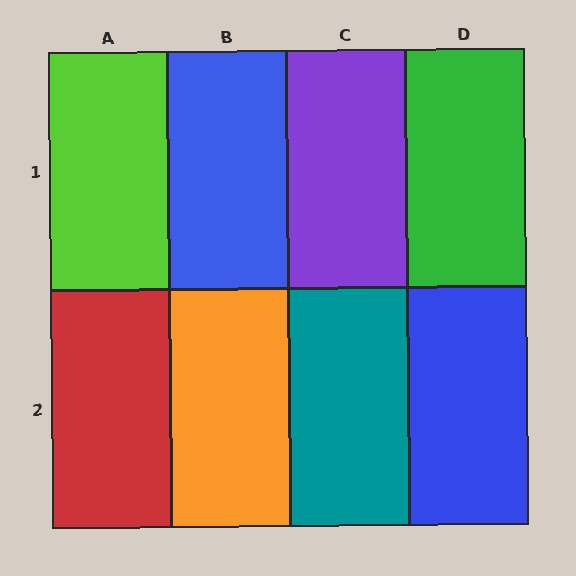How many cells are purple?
1 cell is purple.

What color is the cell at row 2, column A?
Red.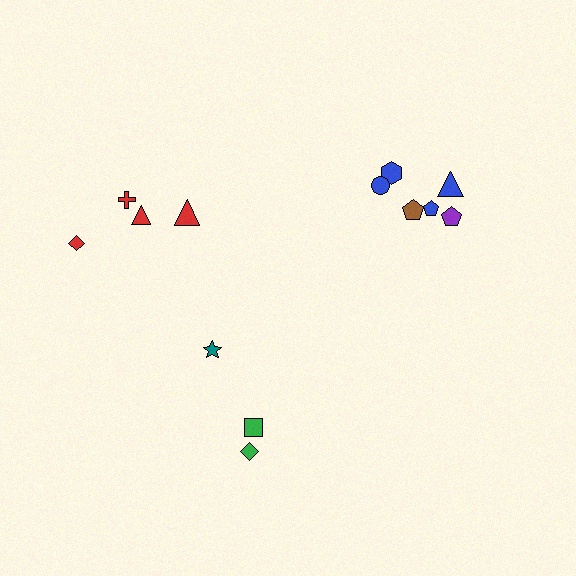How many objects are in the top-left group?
There are 4 objects.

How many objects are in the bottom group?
There are 3 objects.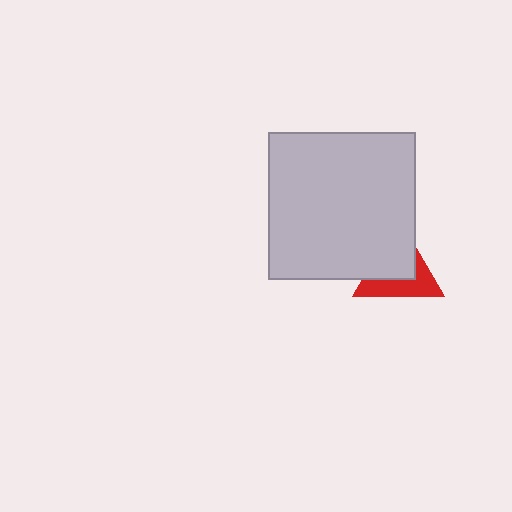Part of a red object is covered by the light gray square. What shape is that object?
It is a triangle.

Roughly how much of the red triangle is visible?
About half of it is visible (roughly 48%).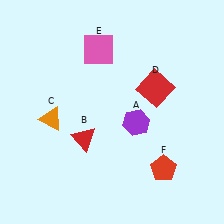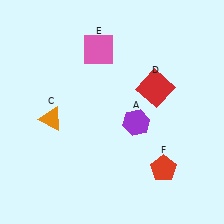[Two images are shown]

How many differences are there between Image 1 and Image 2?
There is 1 difference between the two images.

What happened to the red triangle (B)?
The red triangle (B) was removed in Image 2. It was in the bottom-left area of Image 1.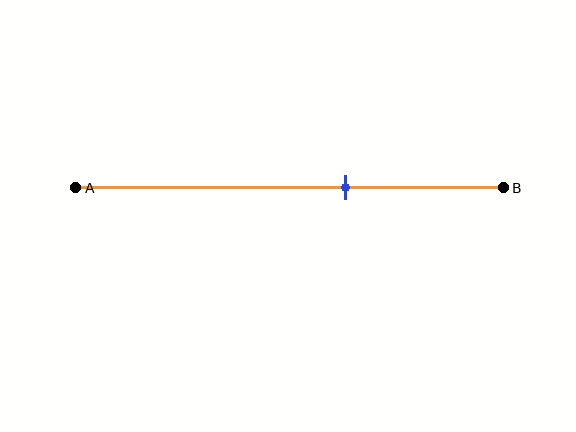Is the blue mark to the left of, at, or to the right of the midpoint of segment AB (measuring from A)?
The blue mark is to the right of the midpoint of segment AB.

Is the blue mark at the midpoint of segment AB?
No, the mark is at about 65% from A, not at the 50% midpoint.